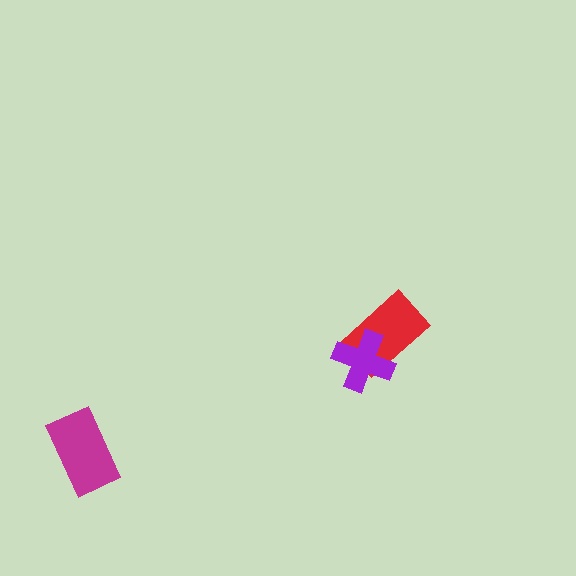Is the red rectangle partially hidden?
Yes, it is partially covered by another shape.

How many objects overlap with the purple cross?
1 object overlaps with the purple cross.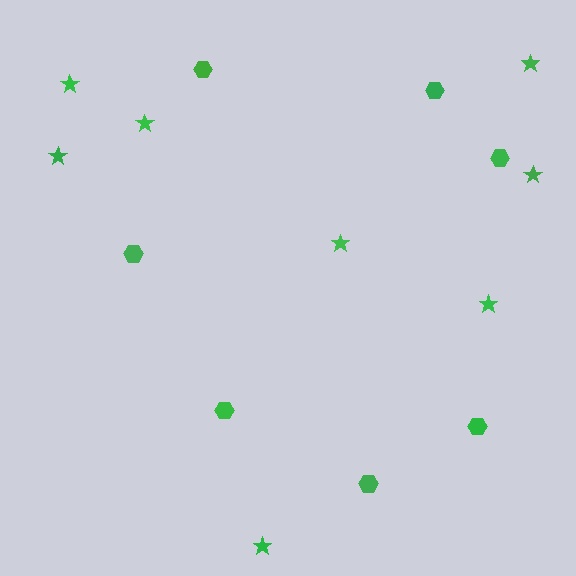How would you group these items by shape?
There are 2 groups: one group of stars (8) and one group of hexagons (7).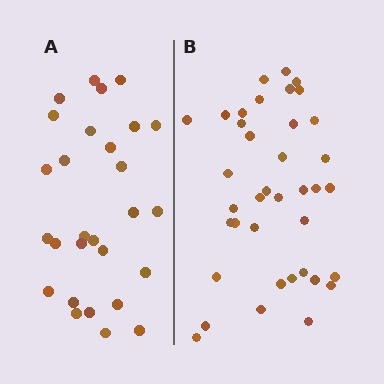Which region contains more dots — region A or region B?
Region B (the right region) has more dots.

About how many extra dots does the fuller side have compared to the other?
Region B has roughly 10 or so more dots than region A.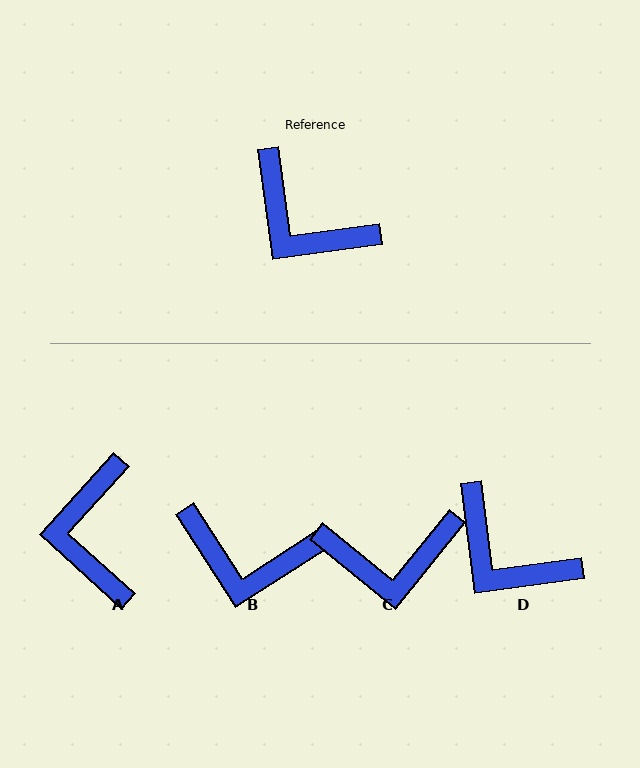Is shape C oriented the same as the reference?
No, it is off by about 44 degrees.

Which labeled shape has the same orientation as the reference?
D.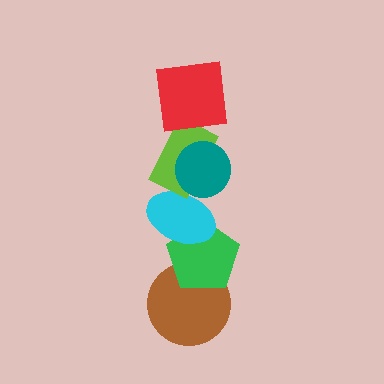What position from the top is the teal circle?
The teal circle is 2nd from the top.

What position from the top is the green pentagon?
The green pentagon is 5th from the top.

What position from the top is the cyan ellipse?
The cyan ellipse is 4th from the top.